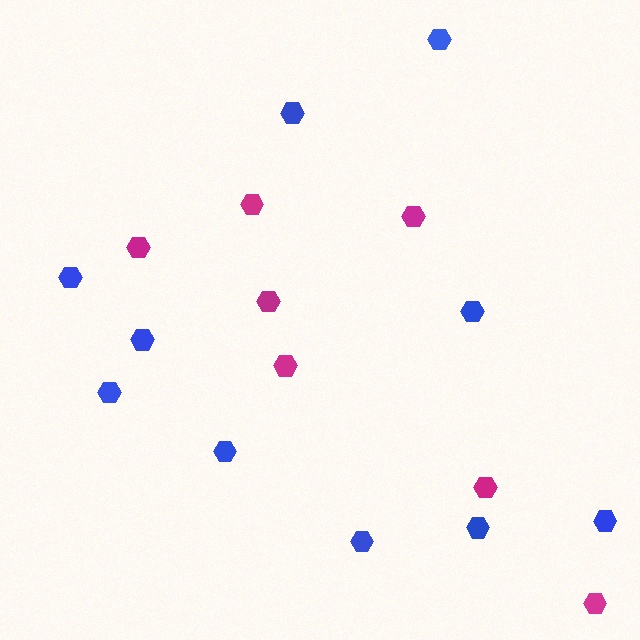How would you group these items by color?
There are 2 groups: one group of magenta hexagons (7) and one group of blue hexagons (10).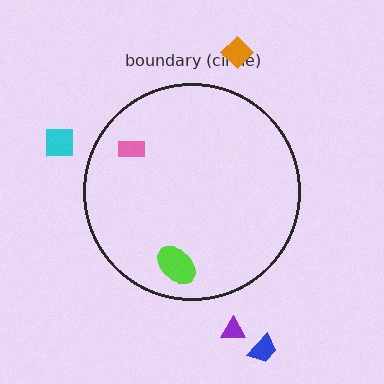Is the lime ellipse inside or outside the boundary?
Inside.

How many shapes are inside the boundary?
2 inside, 4 outside.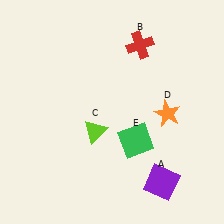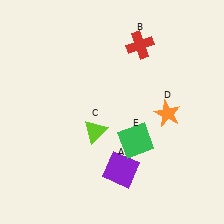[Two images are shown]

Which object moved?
The purple square (A) moved left.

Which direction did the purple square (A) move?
The purple square (A) moved left.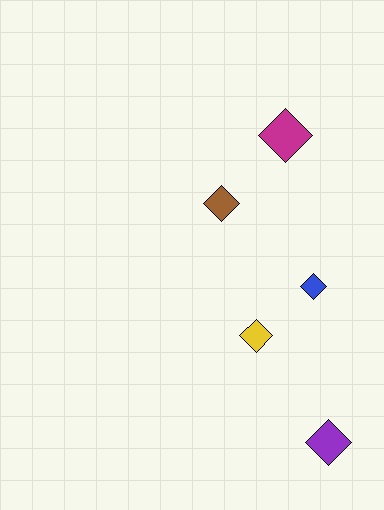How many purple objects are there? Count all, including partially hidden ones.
There is 1 purple object.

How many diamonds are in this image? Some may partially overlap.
There are 5 diamonds.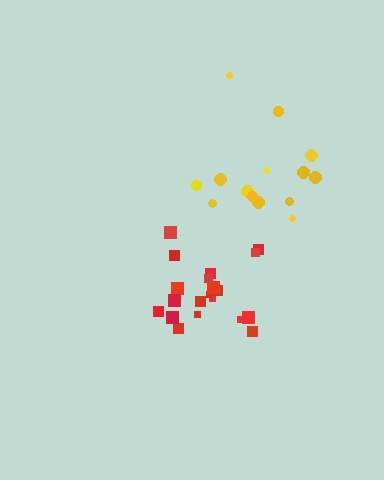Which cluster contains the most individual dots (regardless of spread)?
Red (20).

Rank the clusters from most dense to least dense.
red, yellow.